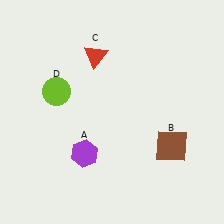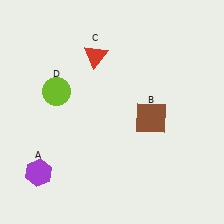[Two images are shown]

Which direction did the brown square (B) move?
The brown square (B) moved up.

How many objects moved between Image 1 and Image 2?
2 objects moved between the two images.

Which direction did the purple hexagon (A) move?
The purple hexagon (A) moved left.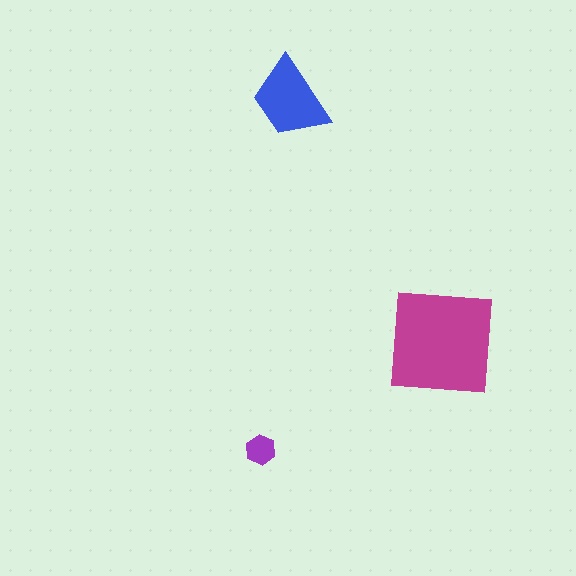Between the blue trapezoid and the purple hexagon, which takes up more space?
The blue trapezoid.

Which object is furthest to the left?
The purple hexagon is leftmost.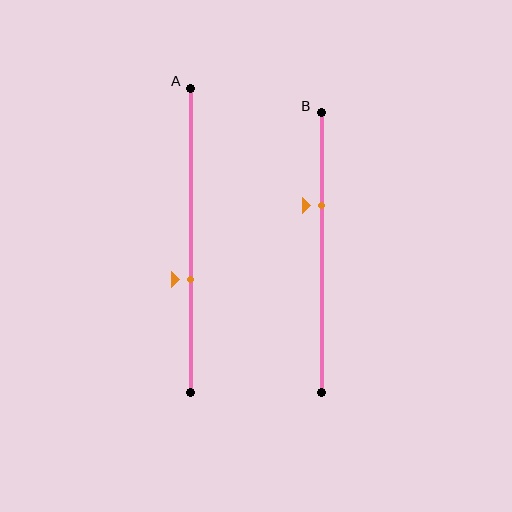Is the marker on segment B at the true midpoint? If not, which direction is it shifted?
No, the marker on segment B is shifted upward by about 17% of the segment length.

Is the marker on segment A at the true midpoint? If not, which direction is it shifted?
No, the marker on segment A is shifted downward by about 13% of the segment length.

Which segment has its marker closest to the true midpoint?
Segment A has its marker closest to the true midpoint.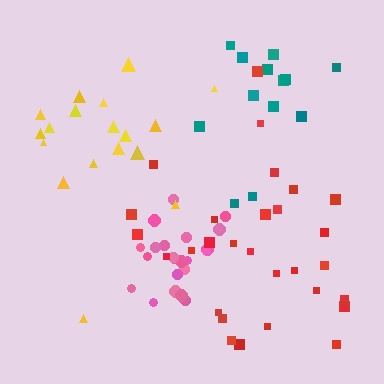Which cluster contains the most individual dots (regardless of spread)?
Red (30).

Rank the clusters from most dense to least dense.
pink, red, teal, yellow.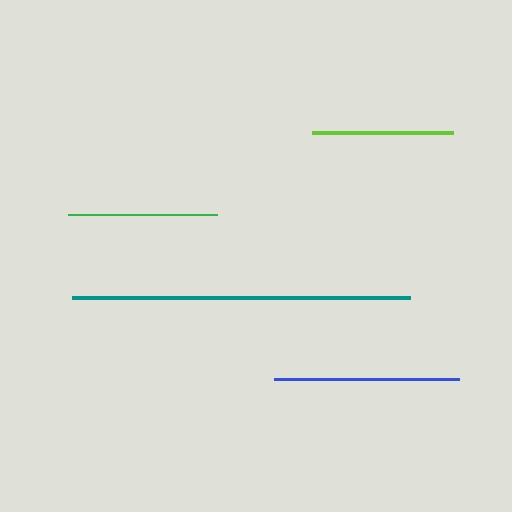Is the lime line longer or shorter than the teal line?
The teal line is longer than the lime line.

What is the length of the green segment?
The green segment is approximately 150 pixels long.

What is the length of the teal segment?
The teal segment is approximately 338 pixels long.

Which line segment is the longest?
The teal line is the longest at approximately 338 pixels.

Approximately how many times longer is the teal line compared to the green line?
The teal line is approximately 2.3 times the length of the green line.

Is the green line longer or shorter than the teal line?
The teal line is longer than the green line.